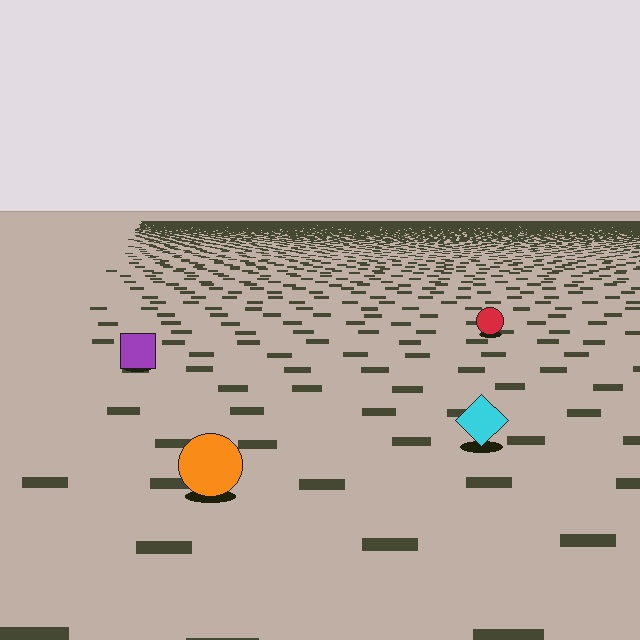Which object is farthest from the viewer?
The red circle is farthest from the viewer. It appears smaller and the ground texture around it is denser.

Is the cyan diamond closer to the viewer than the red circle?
Yes. The cyan diamond is closer — you can tell from the texture gradient: the ground texture is coarser near it.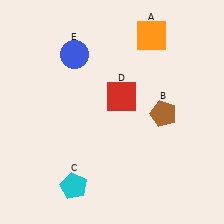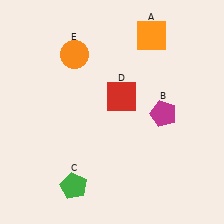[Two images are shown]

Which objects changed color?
B changed from brown to magenta. C changed from cyan to green. E changed from blue to orange.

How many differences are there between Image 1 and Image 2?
There are 3 differences between the two images.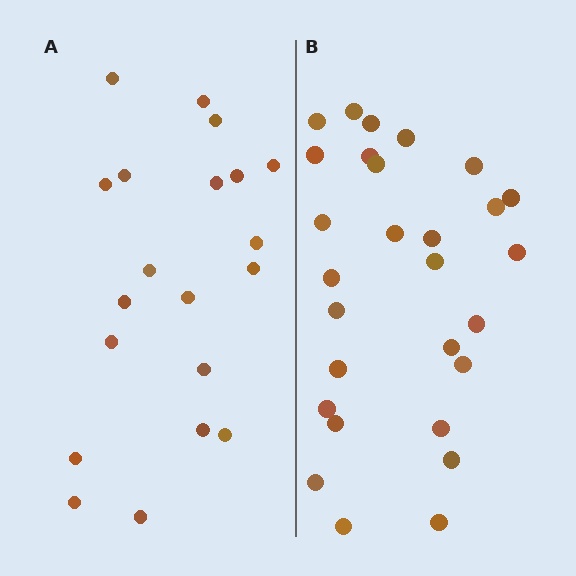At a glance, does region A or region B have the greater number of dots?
Region B (the right region) has more dots.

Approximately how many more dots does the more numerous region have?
Region B has roughly 8 or so more dots than region A.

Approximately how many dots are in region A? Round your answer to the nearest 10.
About 20 dots.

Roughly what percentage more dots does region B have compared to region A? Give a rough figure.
About 40% more.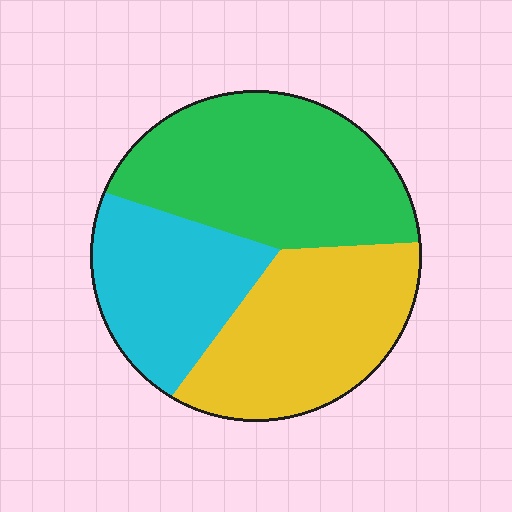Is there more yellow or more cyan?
Yellow.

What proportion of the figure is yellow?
Yellow takes up about one third (1/3) of the figure.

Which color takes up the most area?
Green, at roughly 40%.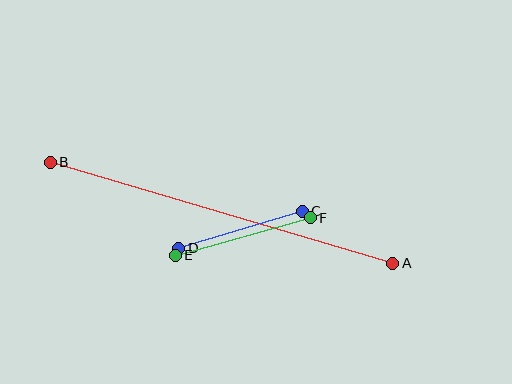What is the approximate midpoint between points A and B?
The midpoint is at approximately (222, 213) pixels.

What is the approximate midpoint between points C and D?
The midpoint is at approximately (241, 230) pixels.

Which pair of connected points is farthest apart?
Points A and B are farthest apart.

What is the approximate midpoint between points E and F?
The midpoint is at approximately (243, 237) pixels.